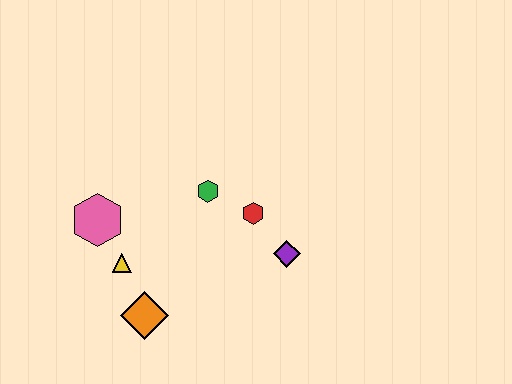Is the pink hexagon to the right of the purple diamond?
No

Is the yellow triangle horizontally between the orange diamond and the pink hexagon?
Yes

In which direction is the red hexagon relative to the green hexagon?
The red hexagon is to the right of the green hexagon.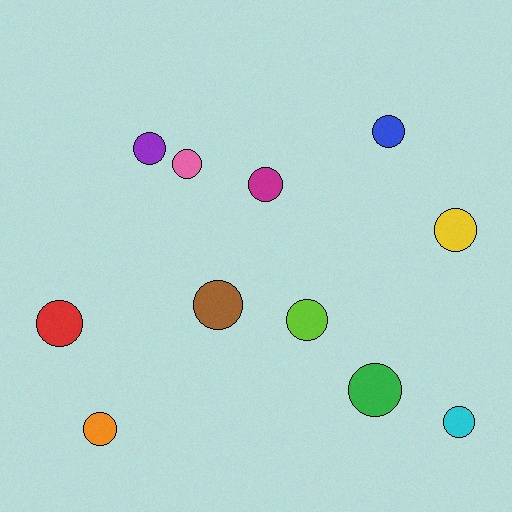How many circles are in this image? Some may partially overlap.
There are 11 circles.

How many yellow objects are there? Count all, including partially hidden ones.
There is 1 yellow object.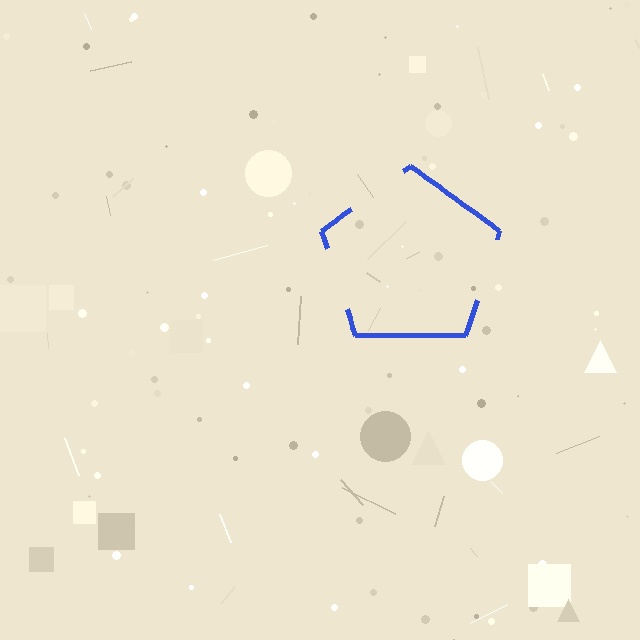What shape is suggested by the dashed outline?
The dashed outline suggests a pentagon.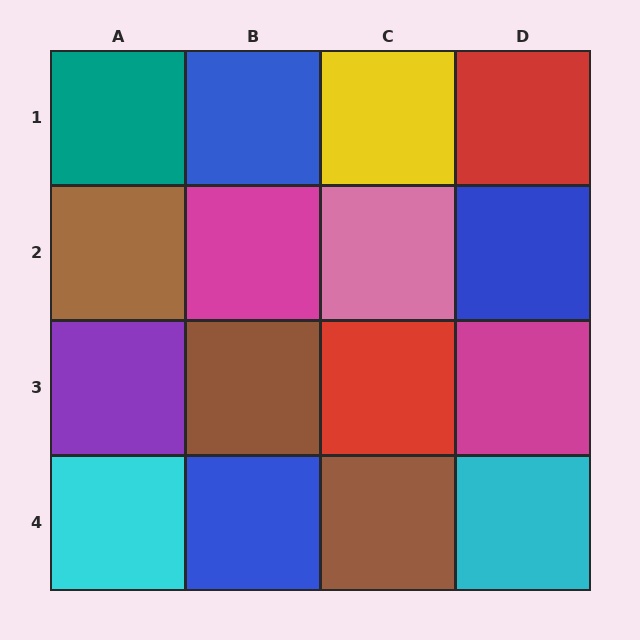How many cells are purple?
1 cell is purple.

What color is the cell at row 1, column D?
Red.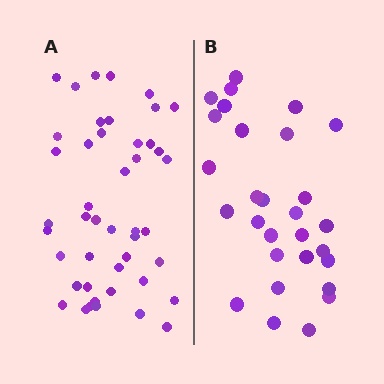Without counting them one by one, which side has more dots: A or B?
Region A (the left region) has more dots.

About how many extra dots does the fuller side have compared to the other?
Region A has approximately 15 more dots than region B.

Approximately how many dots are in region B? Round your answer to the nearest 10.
About 30 dots. (The exact count is 29, which rounds to 30.)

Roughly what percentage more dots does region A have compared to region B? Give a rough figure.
About 55% more.